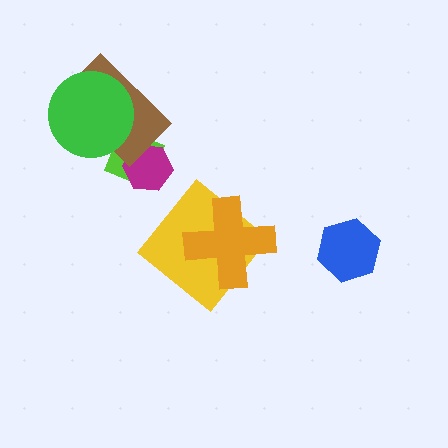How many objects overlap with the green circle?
2 objects overlap with the green circle.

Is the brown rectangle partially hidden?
Yes, it is partially covered by another shape.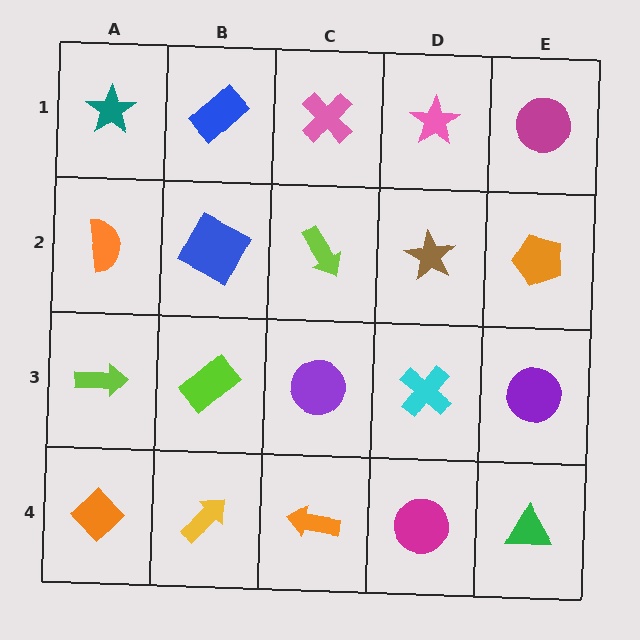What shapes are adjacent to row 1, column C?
A lime arrow (row 2, column C), a blue rectangle (row 1, column B), a pink star (row 1, column D).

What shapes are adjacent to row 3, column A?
An orange semicircle (row 2, column A), an orange diamond (row 4, column A), a lime rectangle (row 3, column B).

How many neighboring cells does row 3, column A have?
3.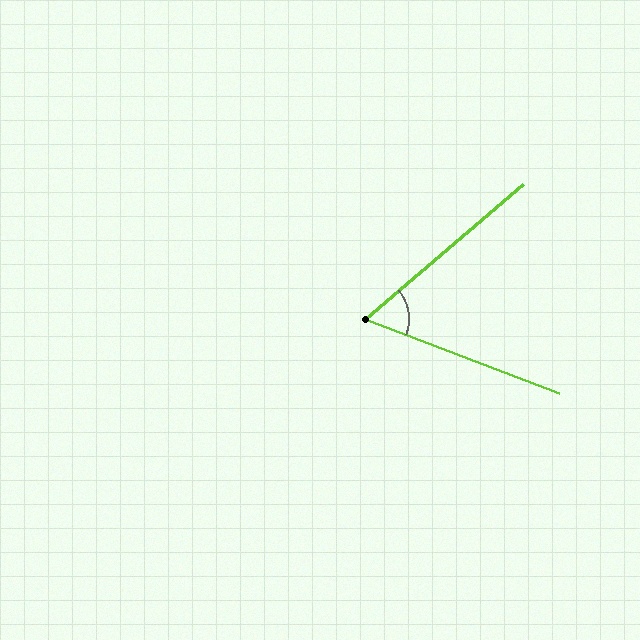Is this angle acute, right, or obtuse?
It is acute.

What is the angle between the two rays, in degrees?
Approximately 61 degrees.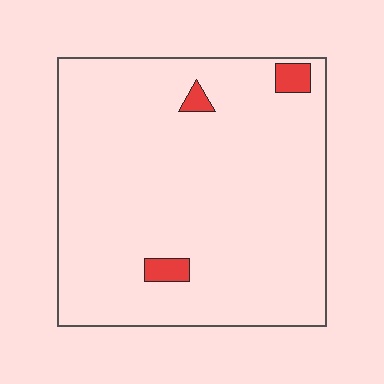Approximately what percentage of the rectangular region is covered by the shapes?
Approximately 5%.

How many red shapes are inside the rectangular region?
3.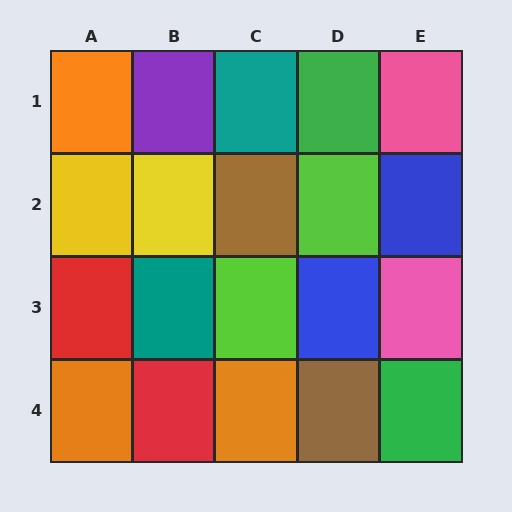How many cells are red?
2 cells are red.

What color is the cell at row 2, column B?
Yellow.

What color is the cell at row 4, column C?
Orange.